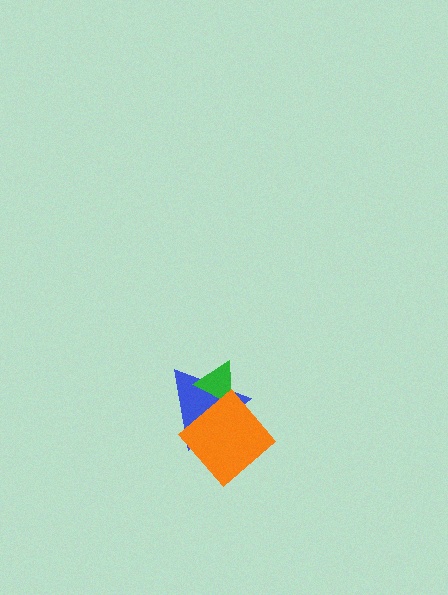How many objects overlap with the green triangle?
2 objects overlap with the green triangle.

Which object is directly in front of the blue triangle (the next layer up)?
The green triangle is directly in front of the blue triangle.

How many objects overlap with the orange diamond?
2 objects overlap with the orange diamond.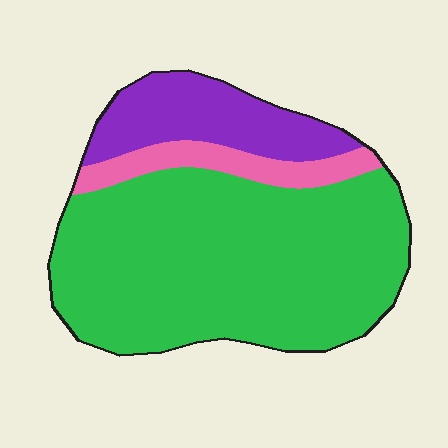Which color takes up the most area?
Green, at roughly 70%.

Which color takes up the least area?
Pink, at roughly 10%.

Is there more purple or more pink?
Purple.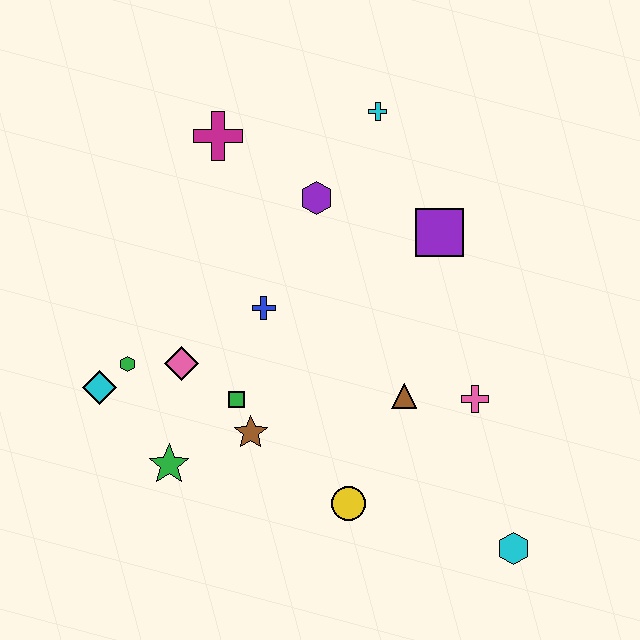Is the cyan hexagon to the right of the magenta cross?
Yes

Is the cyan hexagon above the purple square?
No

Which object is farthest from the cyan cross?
The cyan hexagon is farthest from the cyan cross.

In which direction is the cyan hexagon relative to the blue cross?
The cyan hexagon is to the right of the blue cross.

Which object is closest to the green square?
The brown star is closest to the green square.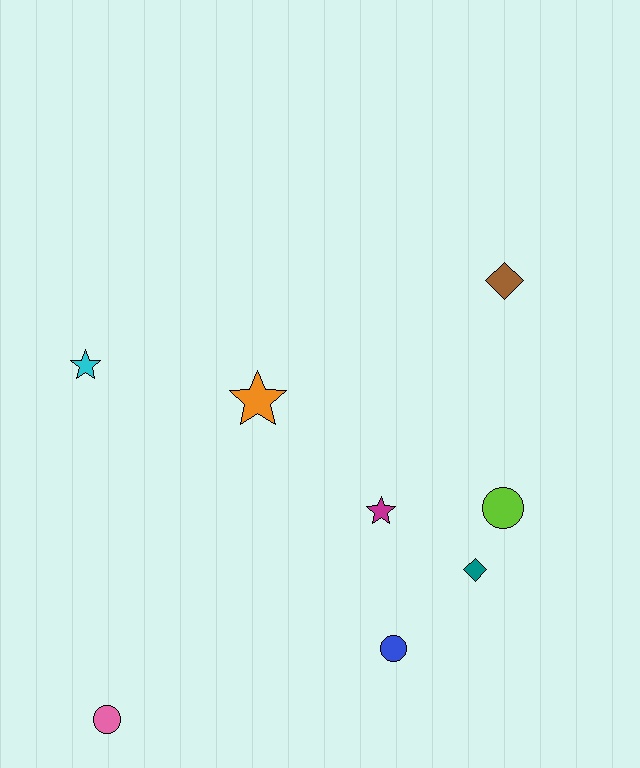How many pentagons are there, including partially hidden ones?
There are no pentagons.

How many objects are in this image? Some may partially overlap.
There are 8 objects.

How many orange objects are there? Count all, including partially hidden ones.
There is 1 orange object.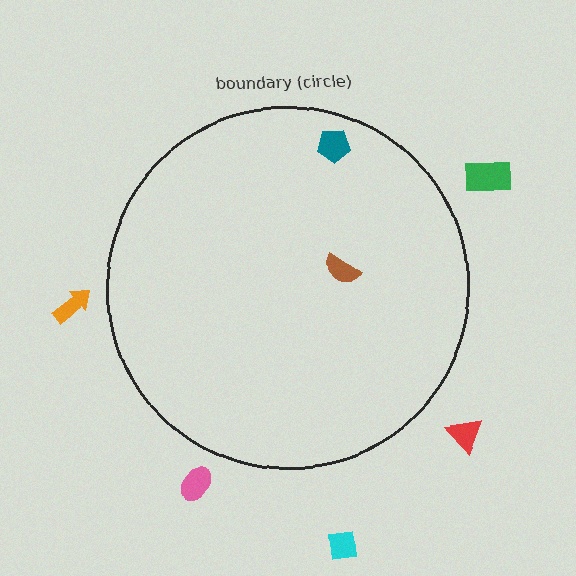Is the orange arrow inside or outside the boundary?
Outside.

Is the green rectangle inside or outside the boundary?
Outside.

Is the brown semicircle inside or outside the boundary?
Inside.